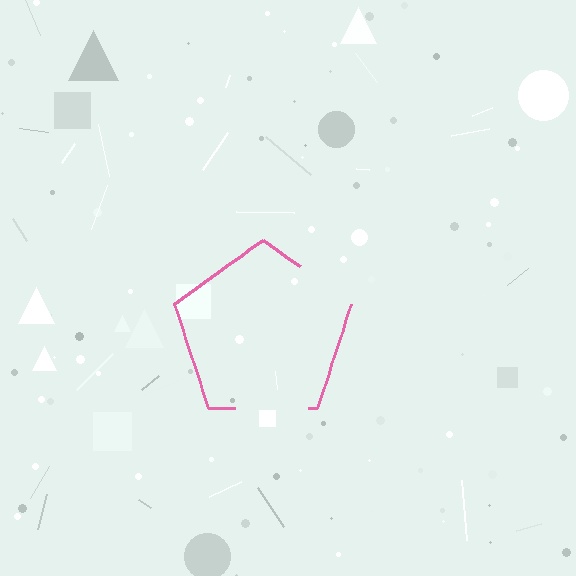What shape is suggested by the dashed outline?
The dashed outline suggests a pentagon.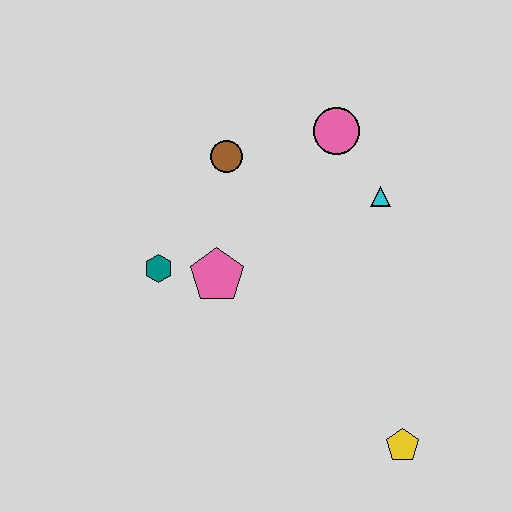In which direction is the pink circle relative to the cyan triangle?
The pink circle is above the cyan triangle.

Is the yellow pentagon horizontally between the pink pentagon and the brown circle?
No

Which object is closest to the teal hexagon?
The pink pentagon is closest to the teal hexagon.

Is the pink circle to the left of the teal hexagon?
No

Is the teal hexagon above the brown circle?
No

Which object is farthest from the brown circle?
The yellow pentagon is farthest from the brown circle.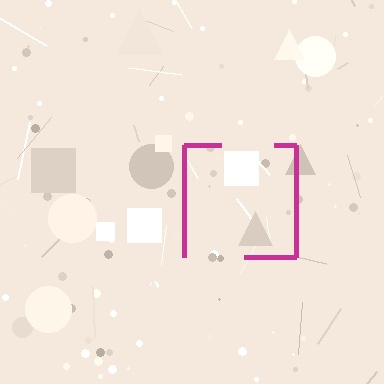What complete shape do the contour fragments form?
The contour fragments form a square.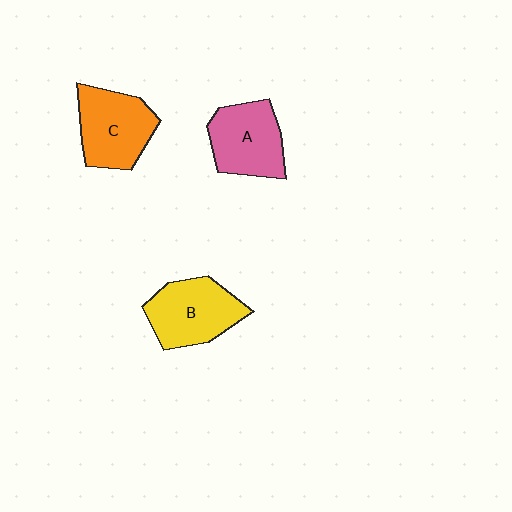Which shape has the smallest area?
Shape A (pink).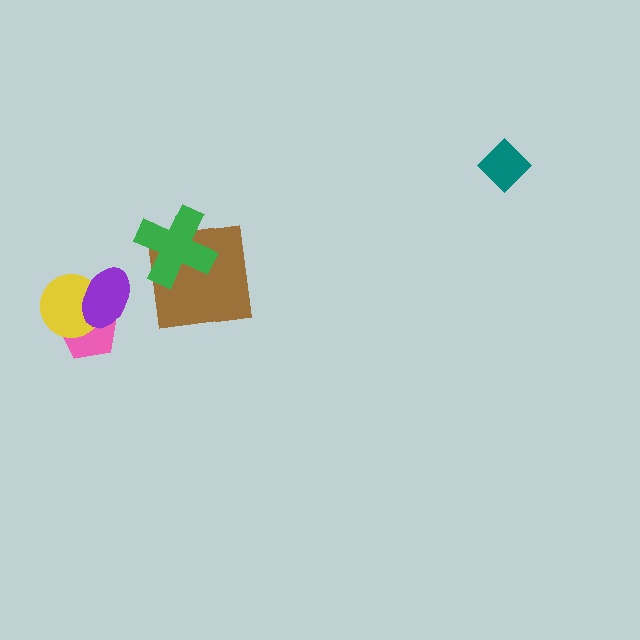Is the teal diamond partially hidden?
No, no other shape covers it.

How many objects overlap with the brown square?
1 object overlaps with the brown square.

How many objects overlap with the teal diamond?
0 objects overlap with the teal diamond.